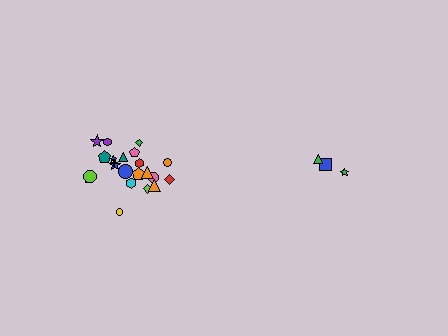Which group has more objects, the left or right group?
The left group.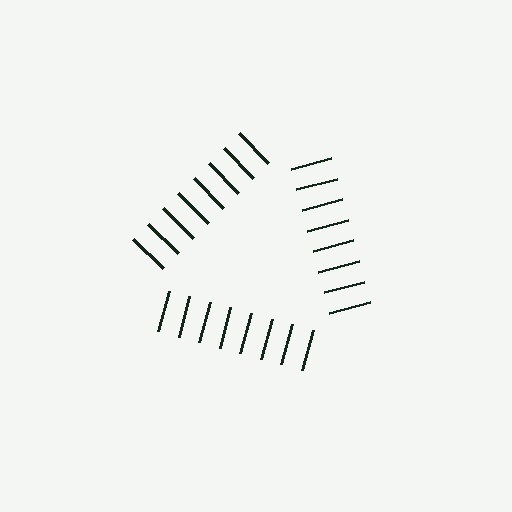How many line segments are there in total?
24 — 8 along each of the 3 edges.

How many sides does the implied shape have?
3 sides — the line-ends trace a triangle.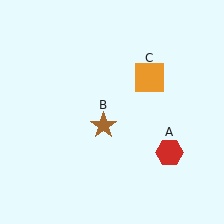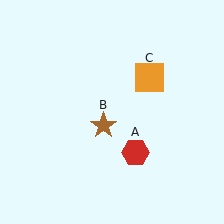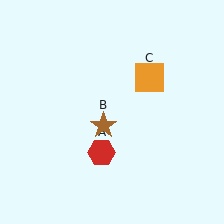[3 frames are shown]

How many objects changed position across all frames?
1 object changed position: red hexagon (object A).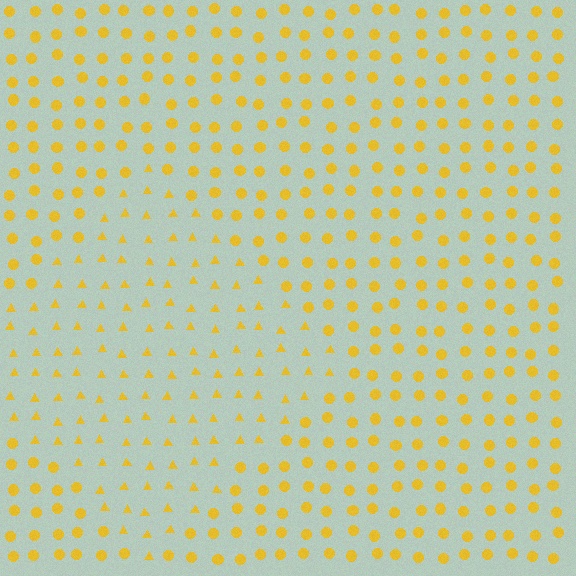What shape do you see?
I see a diamond.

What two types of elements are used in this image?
The image uses triangles inside the diamond region and circles outside it.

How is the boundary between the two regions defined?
The boundary is defined by a change in element shape: triangles inside vs. circles outside. All elements share the same color and spacing.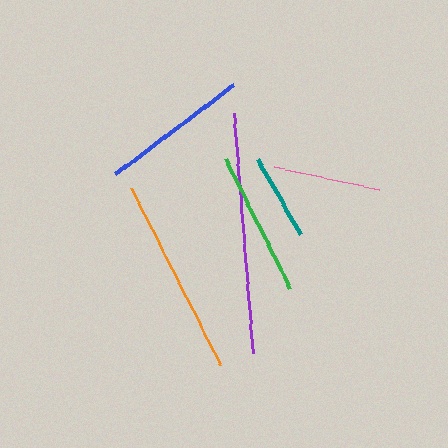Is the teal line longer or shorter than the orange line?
The orange line is longer than the teal line.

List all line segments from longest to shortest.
From longest to shortest: purple, orange, blue, green, pink, teal.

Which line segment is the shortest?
The teal line is the shortest at approximately 86 pixels.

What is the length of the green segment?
The green segment is approximately 145 pixels long.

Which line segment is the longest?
The purple line is the longest at approximately 240 pixels.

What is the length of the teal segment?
The teal segment is approximately 86 pixels long.